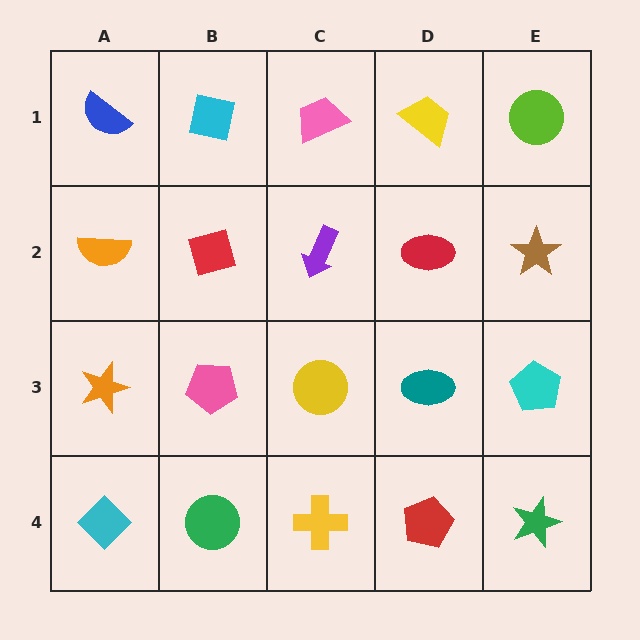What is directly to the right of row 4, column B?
A yellow cross.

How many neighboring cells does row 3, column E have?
3.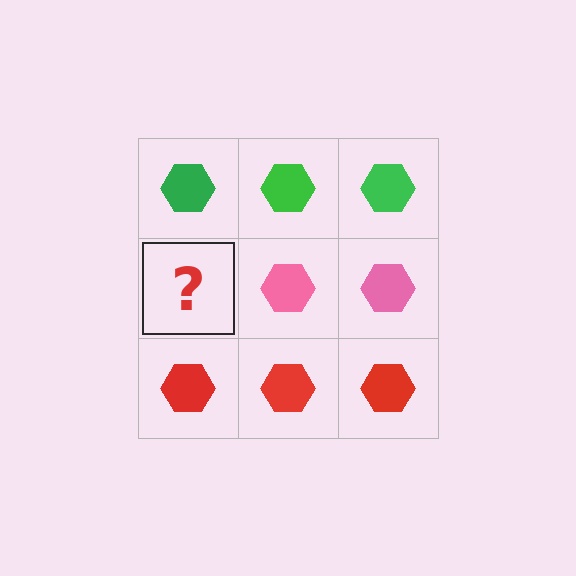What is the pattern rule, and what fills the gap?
The rule is that each row has a consistent color. The gap should be filled with a pink hexagon.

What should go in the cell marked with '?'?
The missing cell should contain a pink hexagon.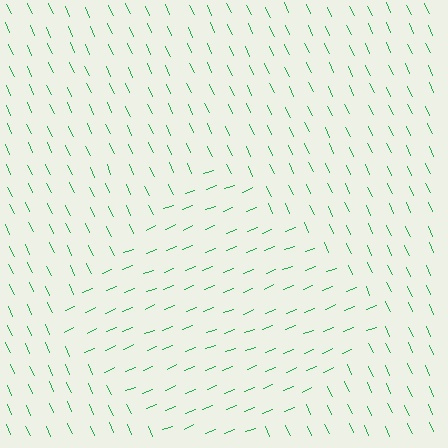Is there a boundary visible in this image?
Yes, there is a texture boundary formed by a change in line orientation.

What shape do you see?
I see a diamond.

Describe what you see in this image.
The image is filled with small green line segments. A diamond region in the image has lines oriented differently from the surrounding lines, creating a visible texture boundary.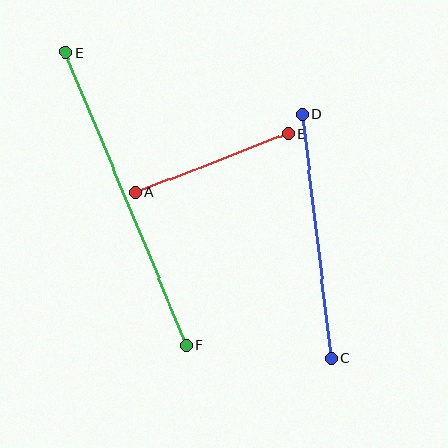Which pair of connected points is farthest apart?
Points E and F are farthest apart.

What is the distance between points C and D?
The distance is approximately 246 pixels.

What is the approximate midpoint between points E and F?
The midpoint is at approximately (126, 199) pixels.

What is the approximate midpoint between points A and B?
The midpoint is at approximately (212, 163) pixels.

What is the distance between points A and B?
The distance is approximately 164 pixels.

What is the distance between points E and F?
The distance is approximately 316 pixels.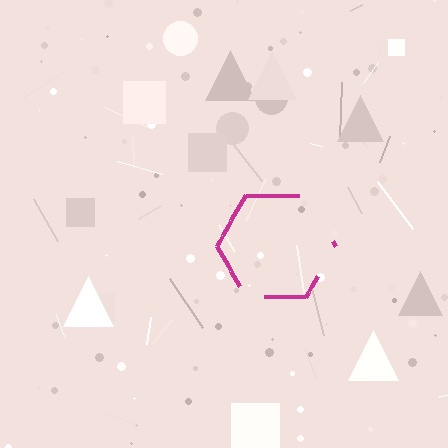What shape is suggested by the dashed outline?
The dashed outline suggests a hexagon.